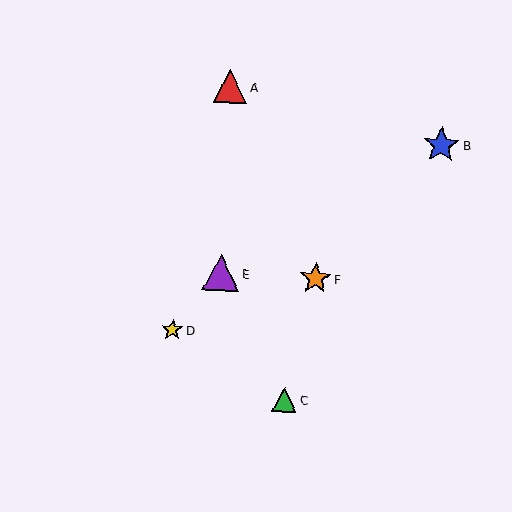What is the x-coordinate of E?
Object E is at x≈221.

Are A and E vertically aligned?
Yes, both are at x≈230.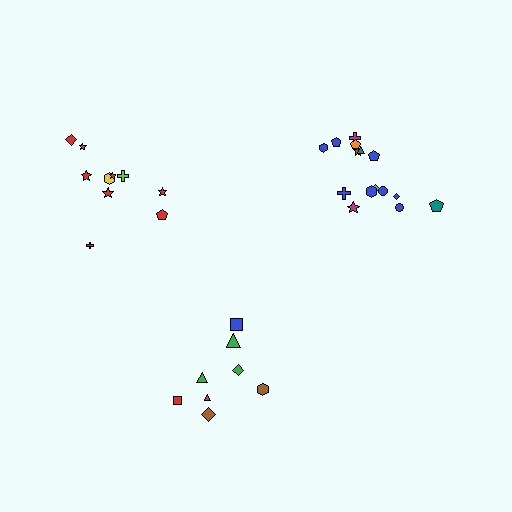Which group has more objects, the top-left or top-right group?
The top-right group.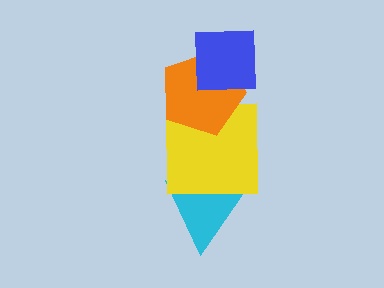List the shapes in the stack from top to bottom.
From top to bottom: the blue square, the orange pentagon, the yellow square, the cyan triangle.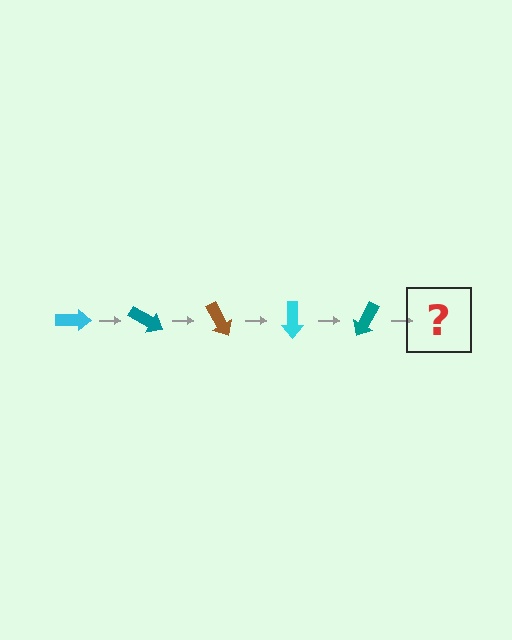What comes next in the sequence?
The next element should be a brown arrow, rotated 150 degrees from the start.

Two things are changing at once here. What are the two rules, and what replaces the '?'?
The two rules are that it rotates 30 degrees each step and the color cycles through cyan, teal, and brown. The '?' should be a brown arrow, rotated 150 degrees from the start.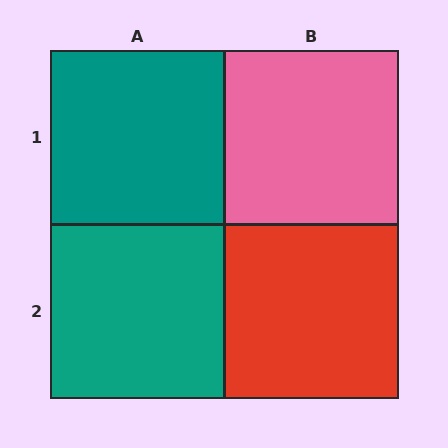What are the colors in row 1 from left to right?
Teal, pink.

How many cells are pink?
1 cell is pink.